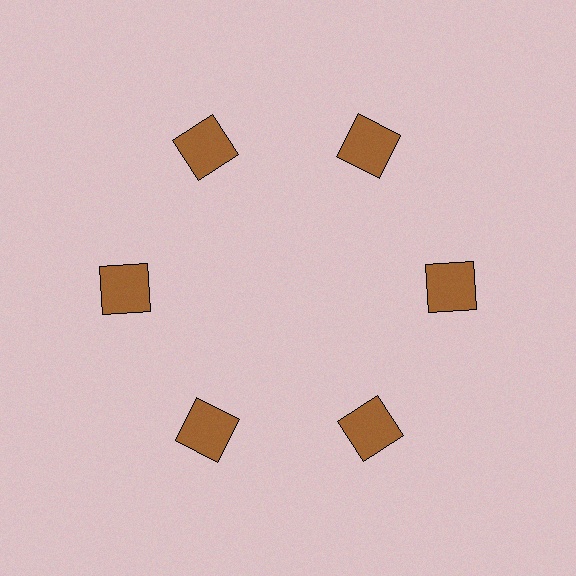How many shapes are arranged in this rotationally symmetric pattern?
There are 6 shapes, arranged in 6 groups of 1.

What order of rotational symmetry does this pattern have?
This pattern has 6-fold rotational symmetry.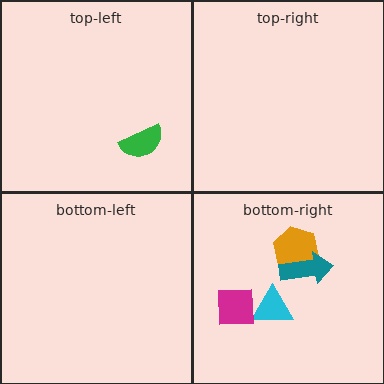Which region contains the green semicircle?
The top-left region.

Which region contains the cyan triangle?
The bottom-right region.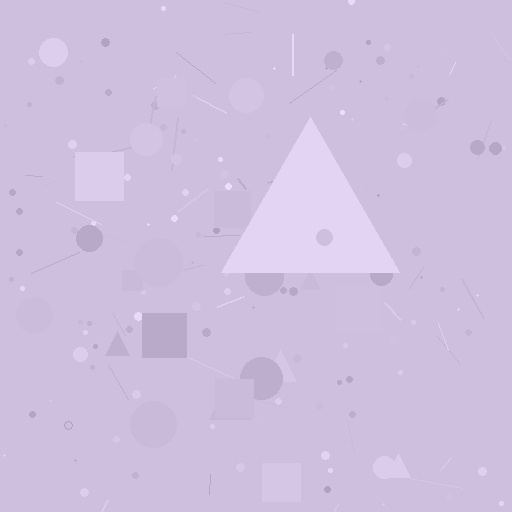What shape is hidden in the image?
A triangle is hidden in the image.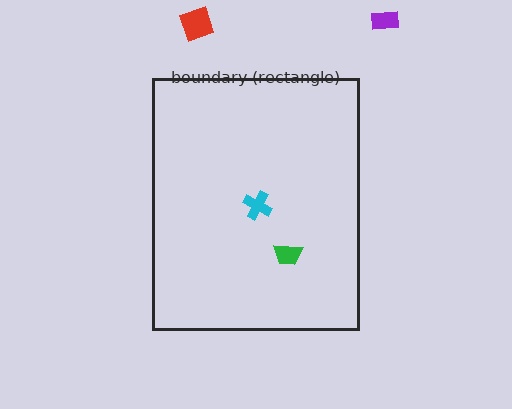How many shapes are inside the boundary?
2 inside, 2 outside.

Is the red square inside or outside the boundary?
Outside.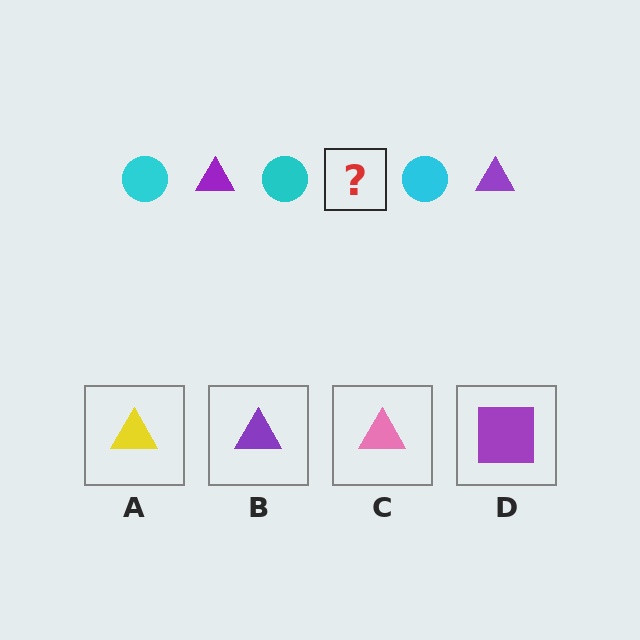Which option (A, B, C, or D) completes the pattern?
B.